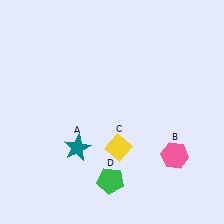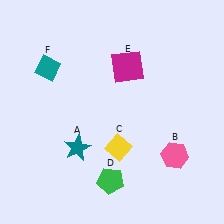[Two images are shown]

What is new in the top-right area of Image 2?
A magenta square (E) was added in the top-right area of Image 2.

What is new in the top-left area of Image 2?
A teal diamond (F) was added in the top-left area of Image 2.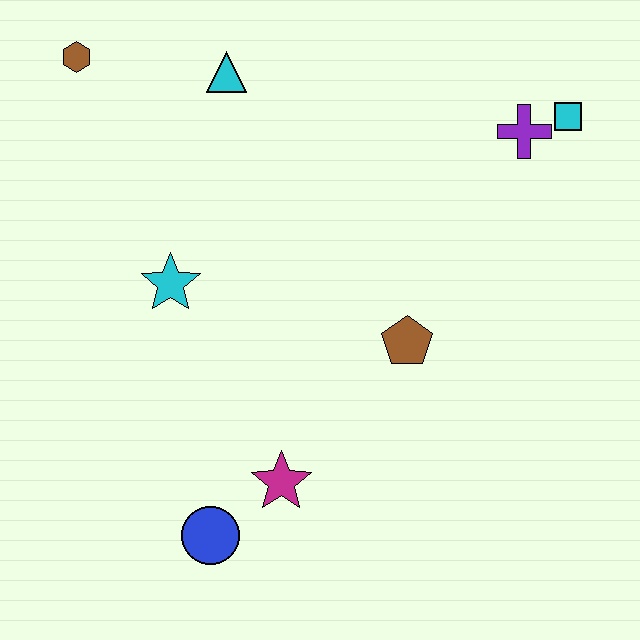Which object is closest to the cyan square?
The purple cross is closest to the cyan square.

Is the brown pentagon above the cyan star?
No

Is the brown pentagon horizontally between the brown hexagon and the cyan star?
No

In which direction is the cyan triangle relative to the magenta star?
The cyan triangle is above the magenta star.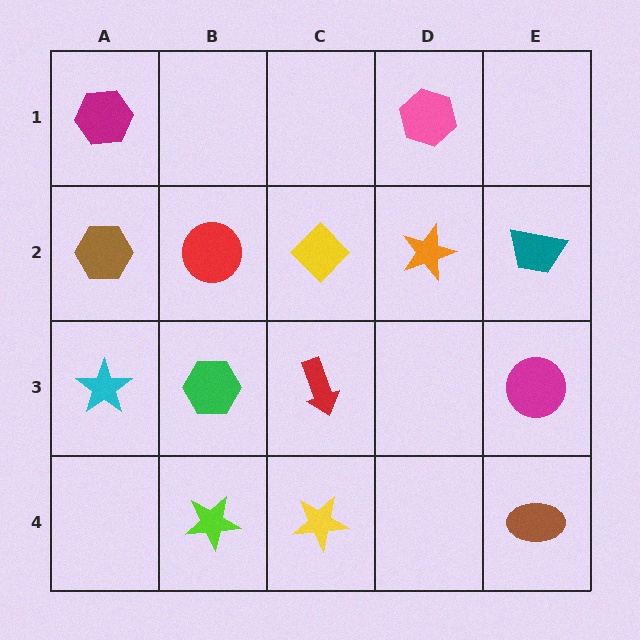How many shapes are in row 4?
3 shapes.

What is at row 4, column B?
A lime star.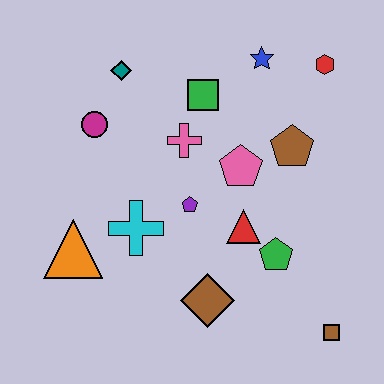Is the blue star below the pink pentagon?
No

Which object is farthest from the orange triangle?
The red hexagon is farthest from the orange triangle.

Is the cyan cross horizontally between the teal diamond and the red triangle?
Yes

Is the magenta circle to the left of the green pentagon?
Yes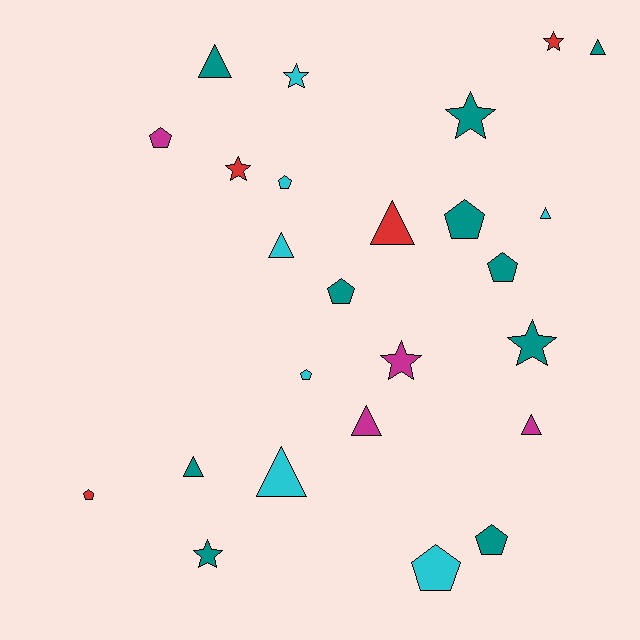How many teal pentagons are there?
There are 4 teal pentagons.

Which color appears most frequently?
Teal, with 10 objects.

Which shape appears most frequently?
Triangle, with 9 objects.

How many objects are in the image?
There are 25 objects.